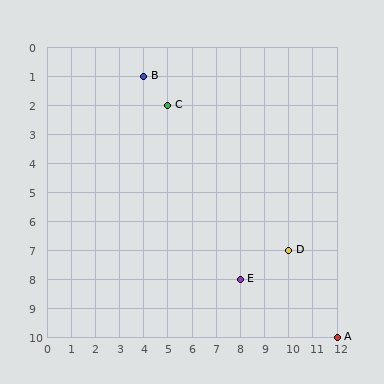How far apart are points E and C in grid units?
Points E and C are 3 columns and 6 rows apart (about 6.7 grid units diagonally).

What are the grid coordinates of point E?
Point E is at grid coordinates (8, 8).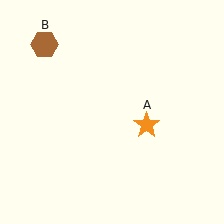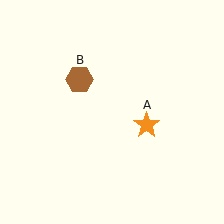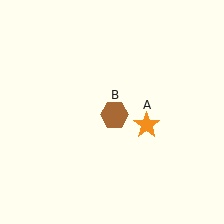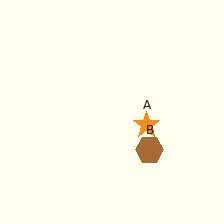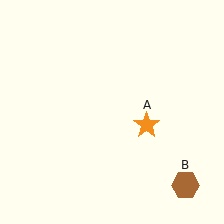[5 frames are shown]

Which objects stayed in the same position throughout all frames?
Orange star (object A) remained stationary.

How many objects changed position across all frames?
1 object changed position: brown hexagon (object B).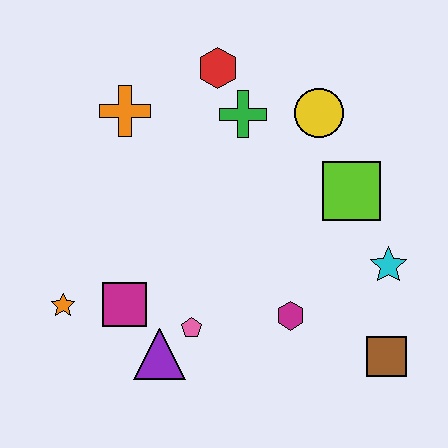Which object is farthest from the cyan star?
The orange star is farthest from the cyan star.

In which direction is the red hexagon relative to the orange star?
The red hexagon is above the orange star.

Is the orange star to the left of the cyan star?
Yes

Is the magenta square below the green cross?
Yes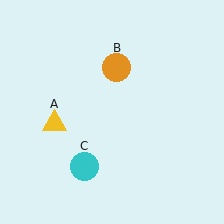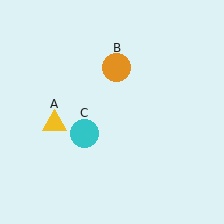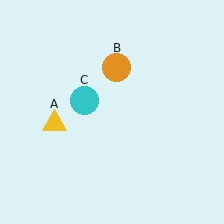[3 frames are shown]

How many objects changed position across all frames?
1 object changed position: cyan circle (object C).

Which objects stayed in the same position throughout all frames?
Yellow triangle (object A) and orange circle (object B) remained stationary.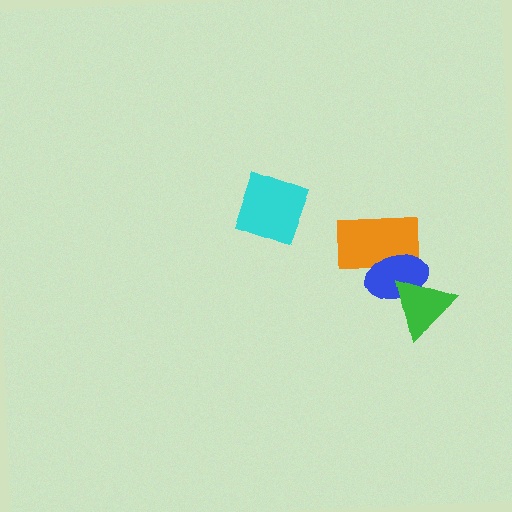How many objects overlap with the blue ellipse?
2 objects overlap with the blue ellipse.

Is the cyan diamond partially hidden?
No, no other shape covers it.